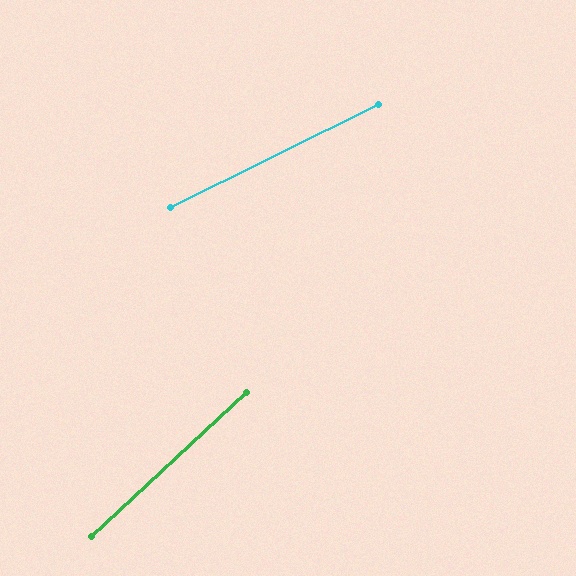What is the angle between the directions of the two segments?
Approximately 17 degrees.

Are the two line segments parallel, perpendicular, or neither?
Neither parallel nor perpendicular — they differ by about 17°.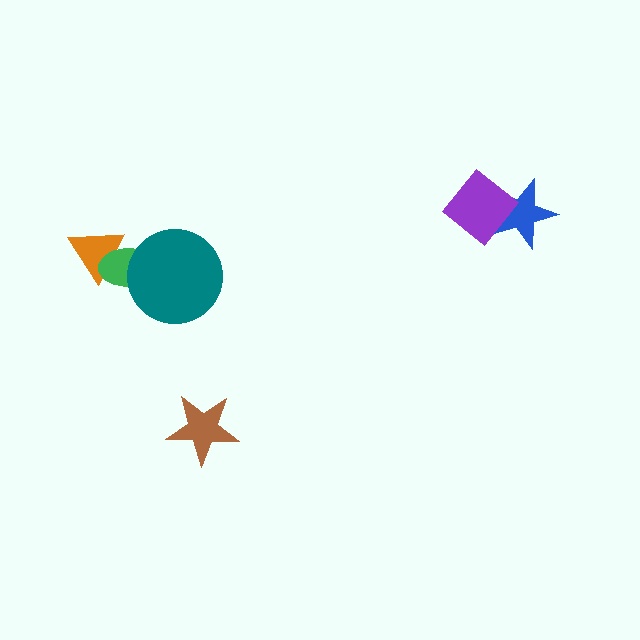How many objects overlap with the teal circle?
1 object overlaps with the teal circle.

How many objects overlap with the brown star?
0 objects overlap with the brown star.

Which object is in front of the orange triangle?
The green ellipse is in front of the orange triangle.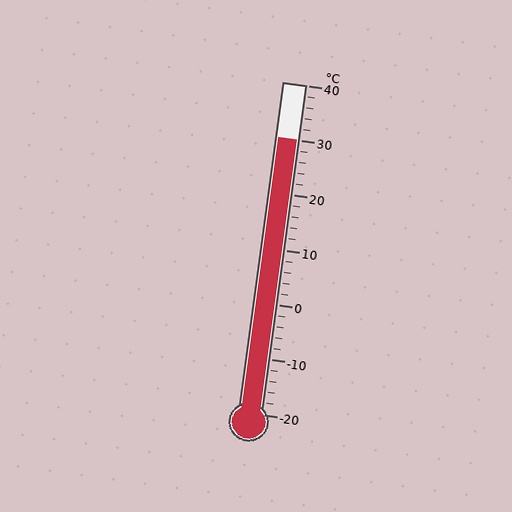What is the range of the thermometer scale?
The thermometer scale ranges from -20°C to 40°C.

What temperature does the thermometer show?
The thermometer shows approximately 30°C.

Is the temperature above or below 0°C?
The temperature is above 0°C.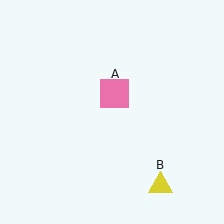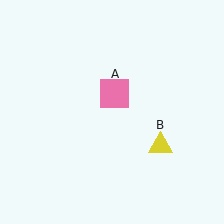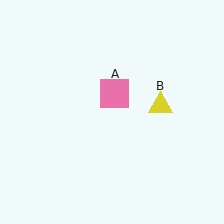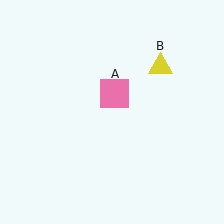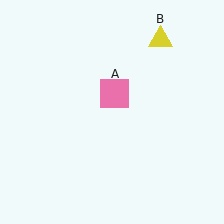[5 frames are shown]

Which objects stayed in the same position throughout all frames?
Pink square (object A) remained stationary.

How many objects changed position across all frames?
1 object changed position: yellow triangle (object B).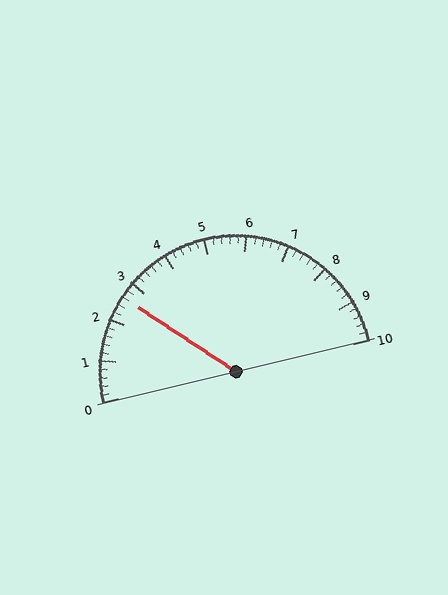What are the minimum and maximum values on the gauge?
The gauge ranges from 0 to 10.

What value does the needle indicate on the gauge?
The needle indicates approximately 2.6.